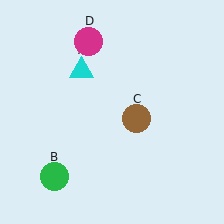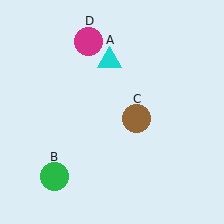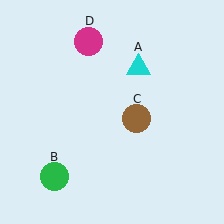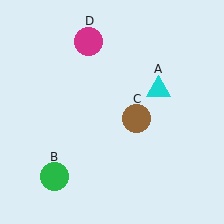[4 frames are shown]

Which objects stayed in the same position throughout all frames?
Green circle (object B) and brown circle (object C) and magenta circle (object D) remained stationary.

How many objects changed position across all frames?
1 object changed position: cyan triangle (object A).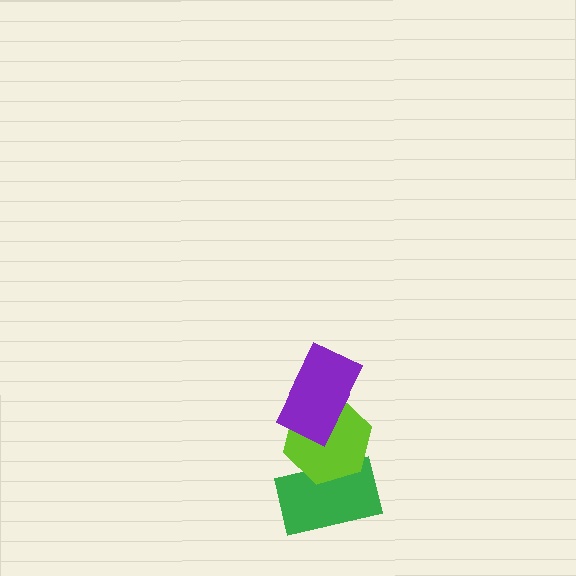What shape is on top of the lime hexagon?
The purple rectangle is on top of the lime hexagon.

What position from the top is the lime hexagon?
The lime hexagon is 2nd from the top.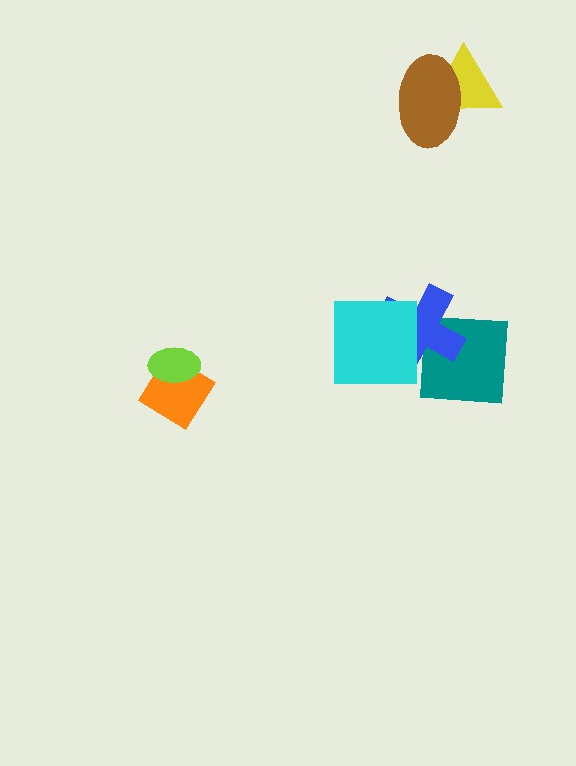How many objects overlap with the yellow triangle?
1 object overlaps with the yellow triangle.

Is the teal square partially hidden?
Yes, it is partially covered by another shape.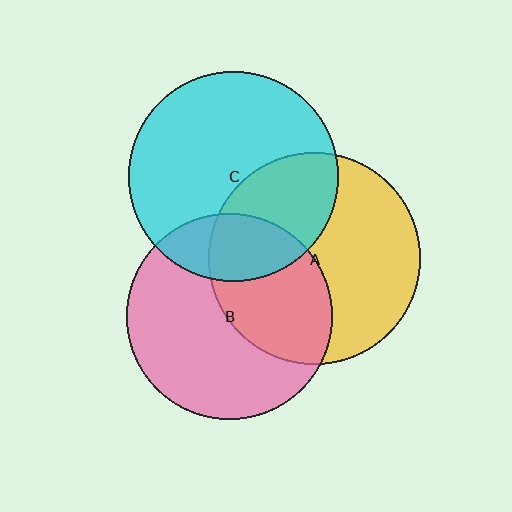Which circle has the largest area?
Circle A (yellow).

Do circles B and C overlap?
Yes.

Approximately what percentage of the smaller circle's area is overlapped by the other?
Approximately 20%.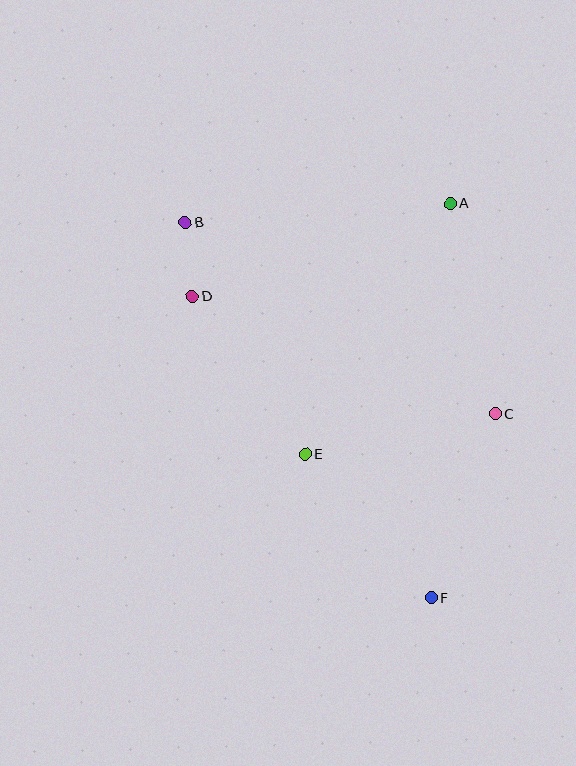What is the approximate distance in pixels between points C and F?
The distance between C and F is approximately 194 pixels.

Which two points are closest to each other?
Points B and D are closest to each other.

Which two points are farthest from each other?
Points B and F are farthest from each other.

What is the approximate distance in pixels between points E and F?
The distance between E and F is approximately 191 pixels.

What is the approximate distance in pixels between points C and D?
The distance between C and D is approximately 325 pixels.